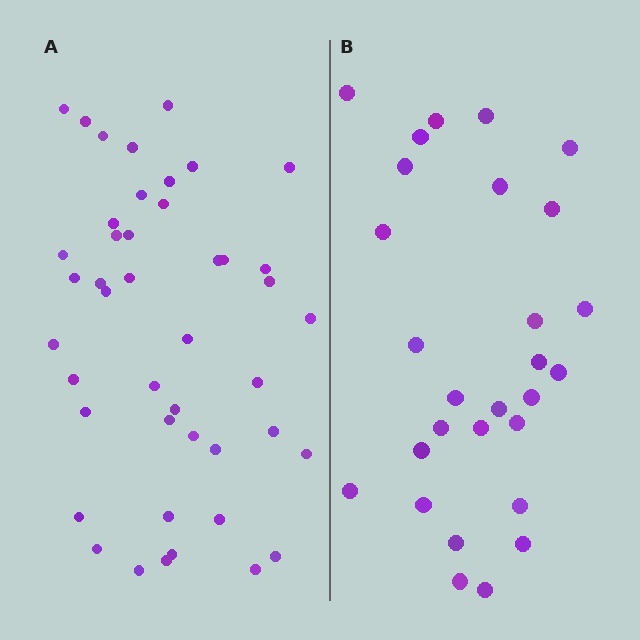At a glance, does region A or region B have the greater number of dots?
Region A (the left region) has more dots.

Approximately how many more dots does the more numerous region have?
Region A has approximately 15 more dots than region B.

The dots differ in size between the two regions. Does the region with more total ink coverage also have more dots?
No. Region B has more total ink coverage because its dots are larger, but region A actually contains more individual dots. Total area can be misleading — the number of items is what matters here.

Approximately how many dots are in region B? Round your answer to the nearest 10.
About 30 dots. (The exact count is 28, which rounds to 30.)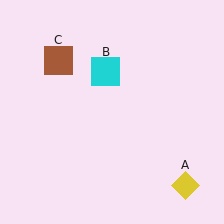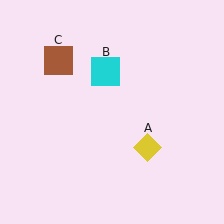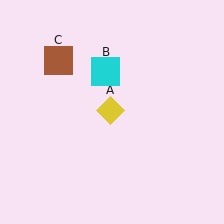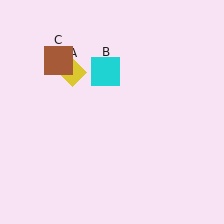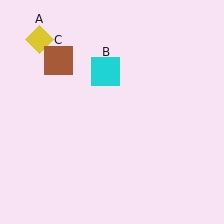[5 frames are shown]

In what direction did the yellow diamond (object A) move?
The yellow diamond (object A) moved up and to the left.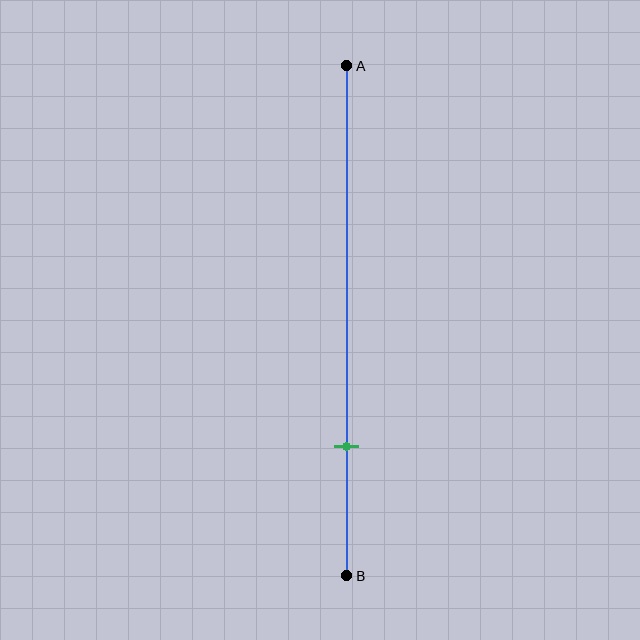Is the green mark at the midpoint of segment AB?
No, the mark is at about 75% from A, not at the 50% midpoint.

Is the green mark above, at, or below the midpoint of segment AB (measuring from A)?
The green mark is below the midpoint of segment AB.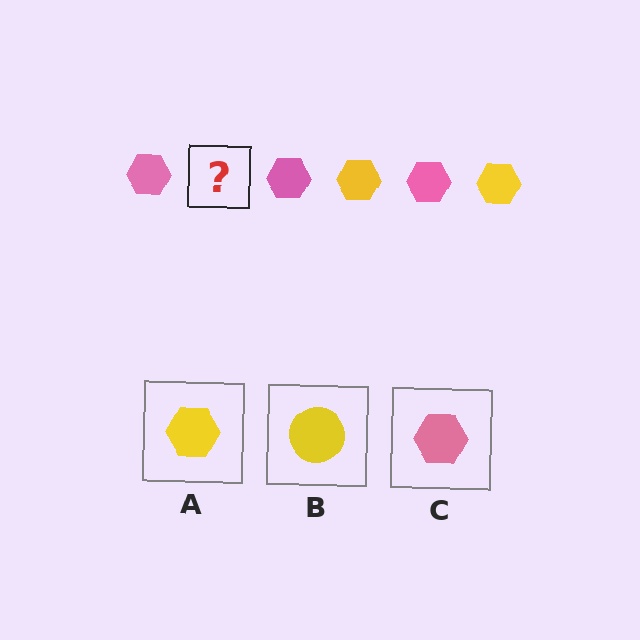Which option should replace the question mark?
Option A.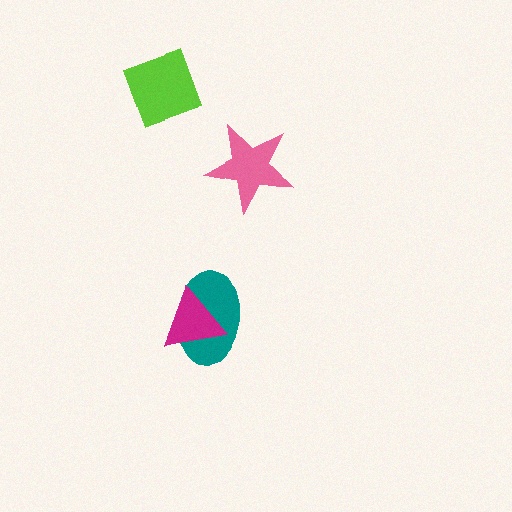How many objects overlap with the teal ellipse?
1 object overlaps with the teal ellipse.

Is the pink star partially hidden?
No, no other shape covers it.